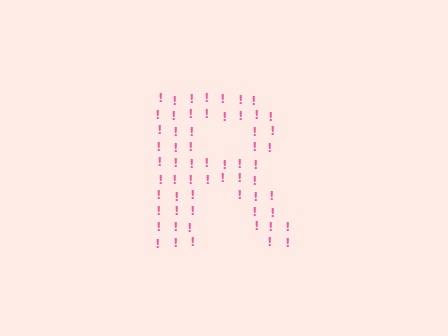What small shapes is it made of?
It is made of small exclamation marks.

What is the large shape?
The large shape is the letter R.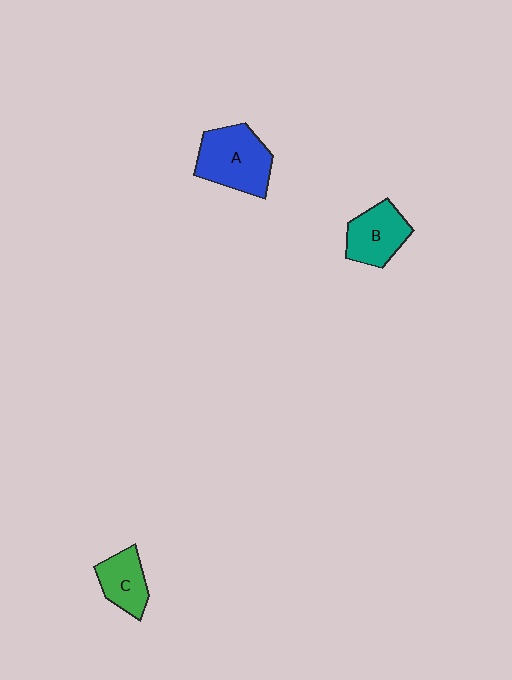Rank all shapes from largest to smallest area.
From largest to smallest: A (blue), B (teal), C (green).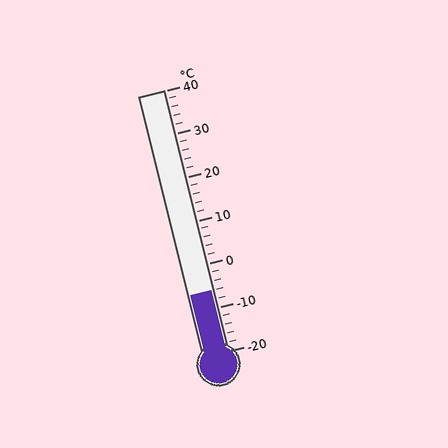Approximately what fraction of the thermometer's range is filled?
The thermometer is filled to approximately 25% of its range.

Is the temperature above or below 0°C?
The temperature is below 0°C.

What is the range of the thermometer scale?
The thermometer scale ranges from -20°C to 40°C.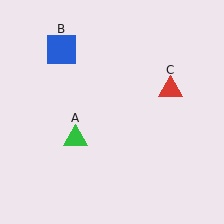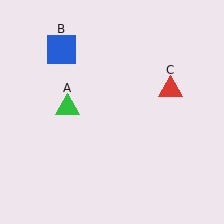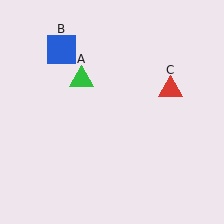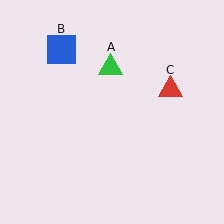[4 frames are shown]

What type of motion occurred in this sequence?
The green triangle (object A) rotated clockwise around the center of the scene.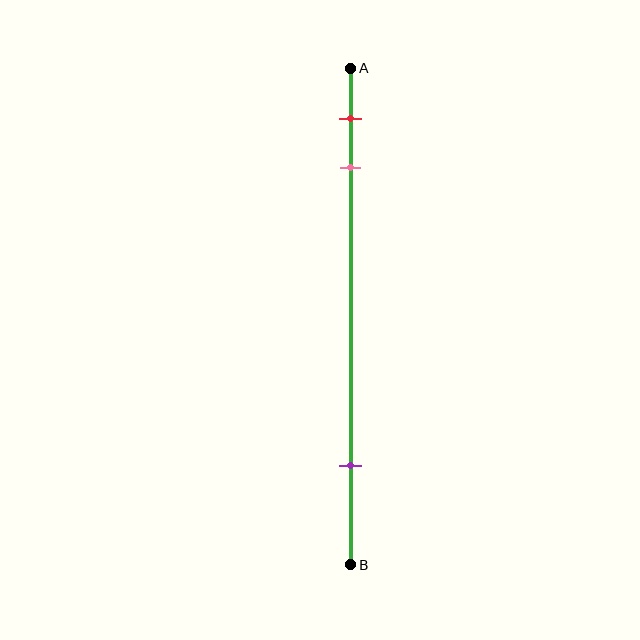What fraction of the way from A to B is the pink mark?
The pink mark is approximately 20% (0.2) of the way from A to B.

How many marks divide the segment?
There are 3 marks dividing the segment.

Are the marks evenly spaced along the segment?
No, the marks are not evenly spaced.